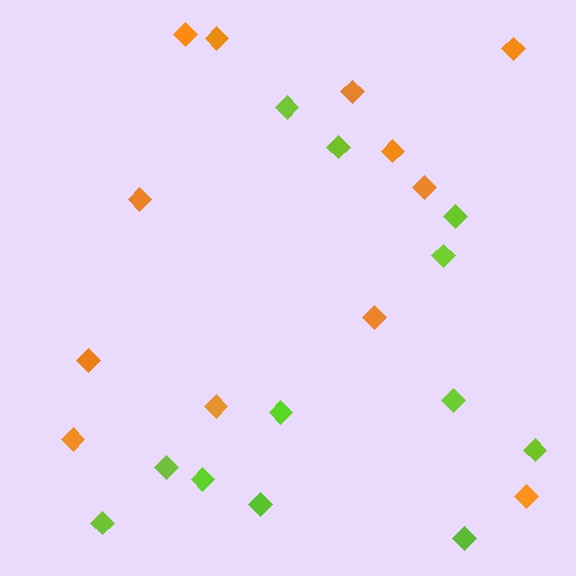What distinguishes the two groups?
There are 2 groups: one group of orange diamonds (12) and one group of lime diamonds (12).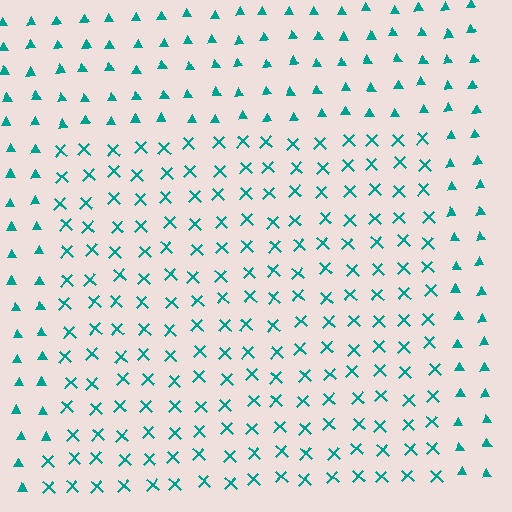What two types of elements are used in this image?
The image uses X marks inside the rectangle region and triangles outside it.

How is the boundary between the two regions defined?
The boundary is defined by a change in element shape: X marks inside vs. triangles outside. All elements share the same color and spacing.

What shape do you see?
I see a rectangle.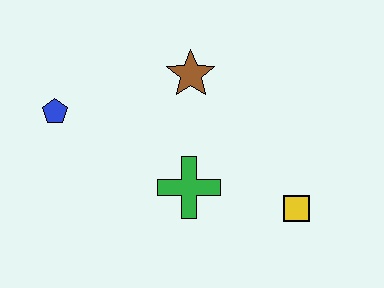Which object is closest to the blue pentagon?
The brown star is closest to the blue pentagon.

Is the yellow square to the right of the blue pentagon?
Yes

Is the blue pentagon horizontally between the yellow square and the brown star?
No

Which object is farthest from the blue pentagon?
The yellow square is farthest from the blue pentagon.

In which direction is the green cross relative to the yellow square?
The green cross is to the left of the yellow square.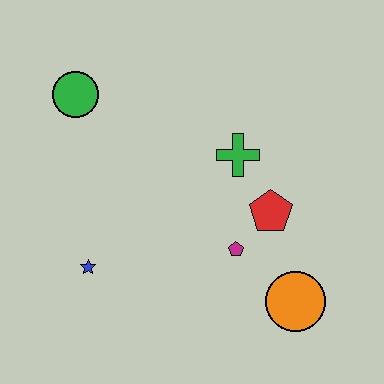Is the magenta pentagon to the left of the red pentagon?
Yes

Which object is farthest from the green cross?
The blue star is farthest from the green cross.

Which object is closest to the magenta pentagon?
The red pentagon is closest to the magenta pentagon.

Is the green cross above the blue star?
Yes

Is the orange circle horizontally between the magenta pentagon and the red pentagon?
No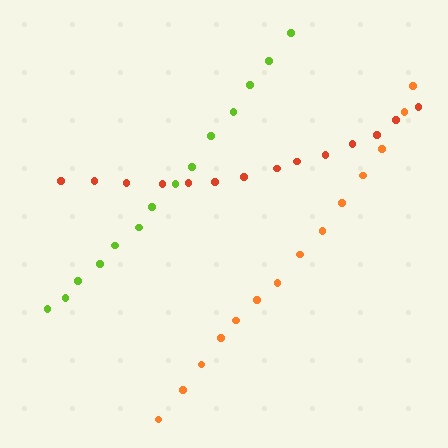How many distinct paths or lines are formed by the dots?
There are 3 distinct paths.